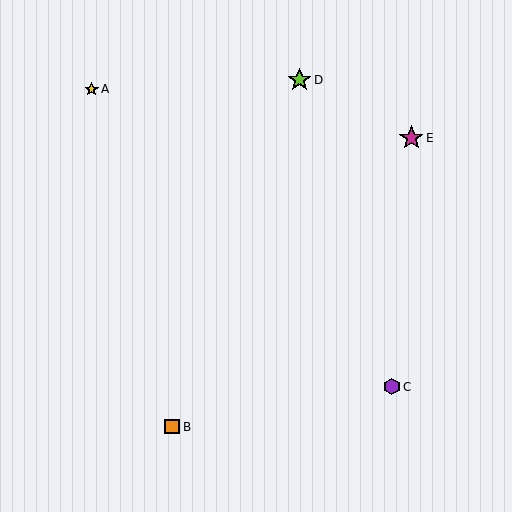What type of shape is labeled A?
Shape A is a yellow star.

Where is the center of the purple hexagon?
The center of the purple hexagon is at (392, 387).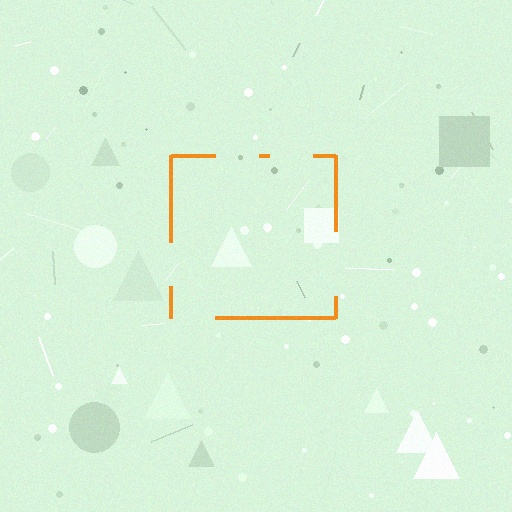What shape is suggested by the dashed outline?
The dashed outline suggests a square.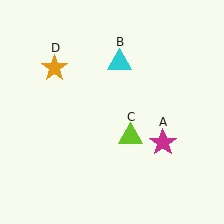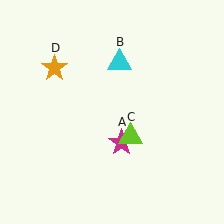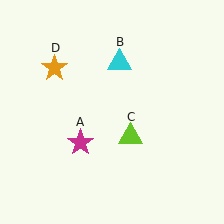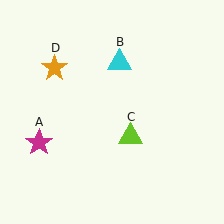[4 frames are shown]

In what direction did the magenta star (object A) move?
The magenta star (object A) moved left.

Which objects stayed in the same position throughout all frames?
Cyan triangle (object B) and lime triangle (object C) and orange star (object D) remained stationary.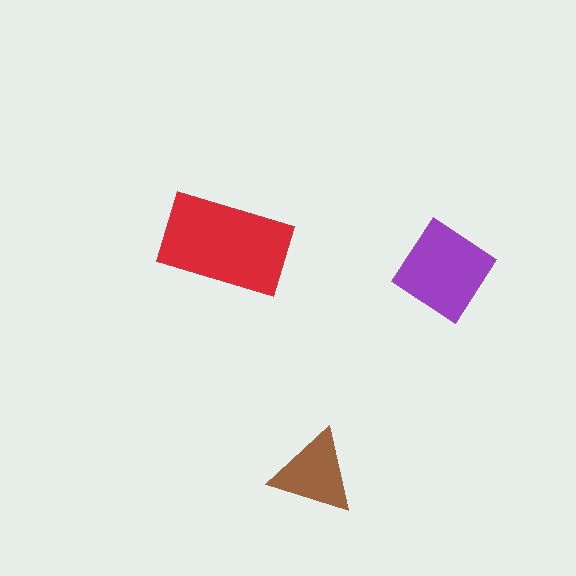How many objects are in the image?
There are 3 objects in the image.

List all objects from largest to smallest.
The red rectangle, the purple diamond, the brown triangle.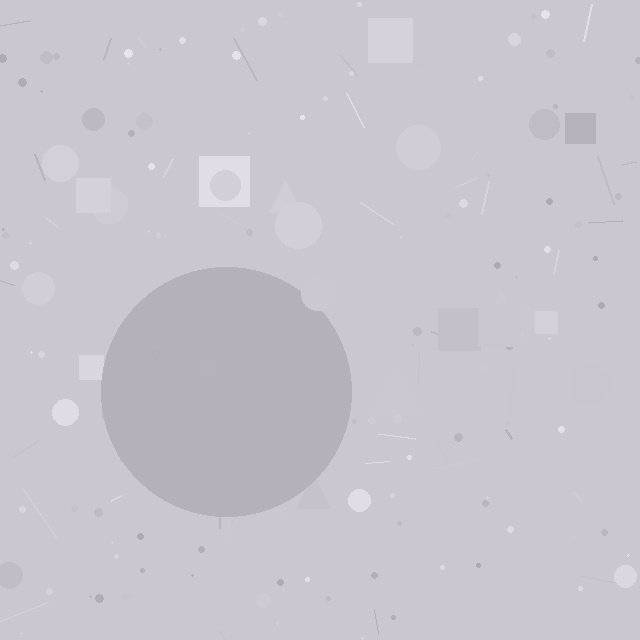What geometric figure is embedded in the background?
A circle is embedded in the background.